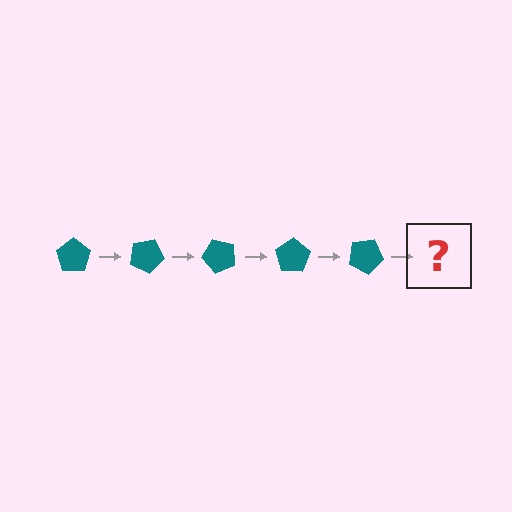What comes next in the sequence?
The next element should be a teal pentagon rotated 125 degrees.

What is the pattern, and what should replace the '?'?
The pattern is that the pentagon rotates 25 degrees each step. The '?' should be a teal pentagon rotated 125 degrees.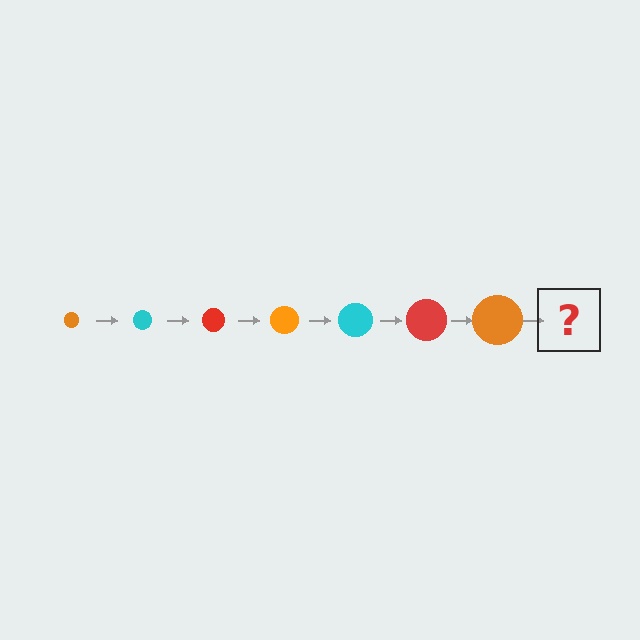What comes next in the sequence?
The next element should be a cyan circle, larger than the previous one.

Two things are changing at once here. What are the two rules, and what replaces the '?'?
The two rules are that the circle grows larger each step and the color cycles through orange, cyan, and red. The '?' should be a cyan circle, larger than the previous one.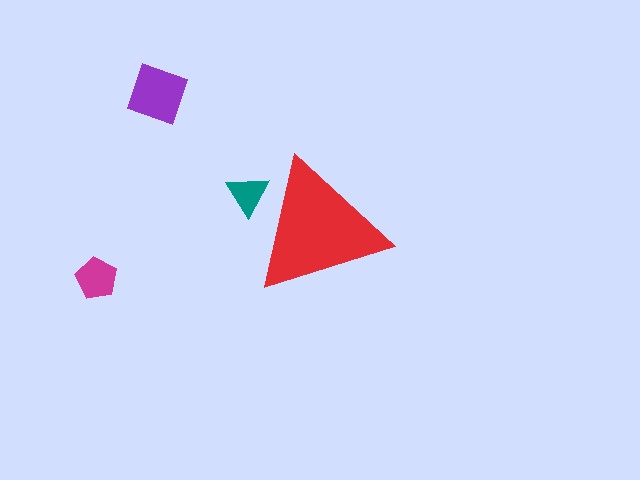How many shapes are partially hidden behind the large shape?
1 shape is partially hidden.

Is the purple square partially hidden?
No, the purple square is fully visible.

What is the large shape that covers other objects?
A red triangle.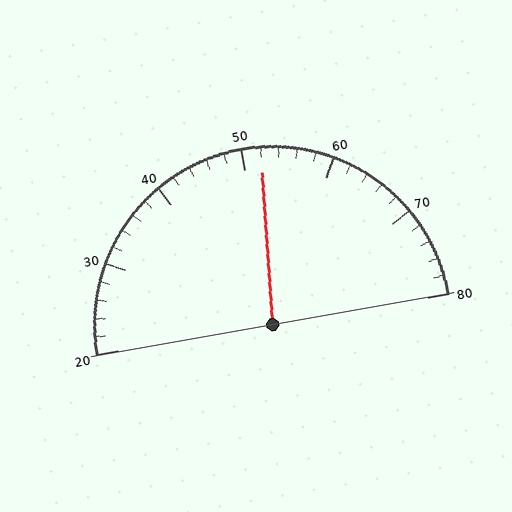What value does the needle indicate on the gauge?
The needle indicates approximately 52.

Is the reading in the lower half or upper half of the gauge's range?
The reading is in the upper half of the range (20 to 80).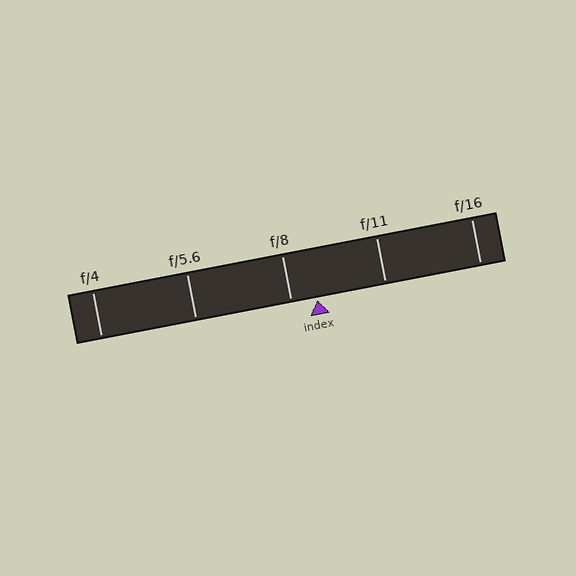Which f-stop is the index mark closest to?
The index mark is closest to f/8.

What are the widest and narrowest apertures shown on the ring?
The widest aperture shown is f/4 and the narrowest is f/16.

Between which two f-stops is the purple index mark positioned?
The index mark is between f/8 and f/11.